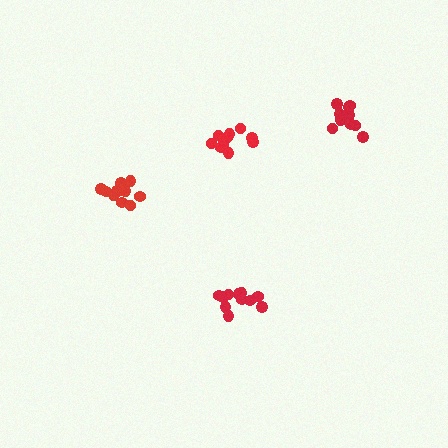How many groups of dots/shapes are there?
There are 4 groups.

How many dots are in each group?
Group 1: 10 dots, Group 2: 12 dots, Group 3: 11 dots, Group 4: 12 dots (45 total).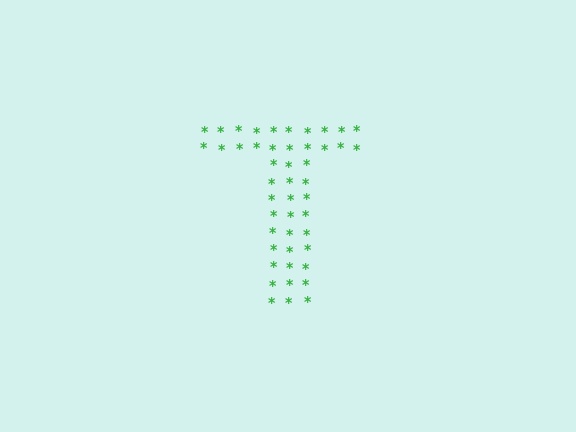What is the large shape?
The large shape is the letter T.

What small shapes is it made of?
It is made of small asterisks.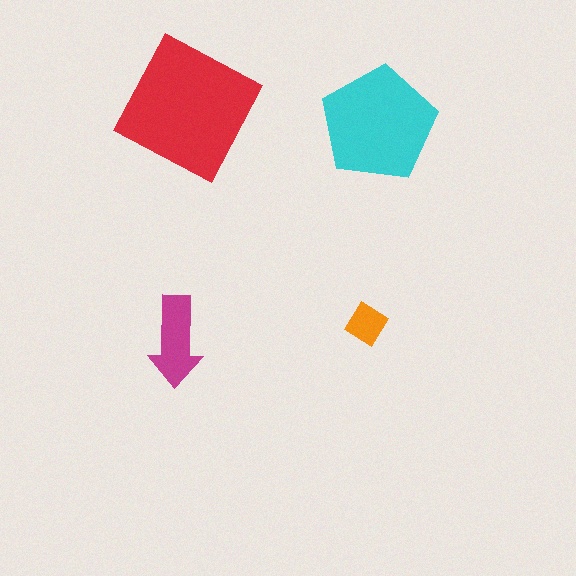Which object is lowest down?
The magenta arrow is bottommost.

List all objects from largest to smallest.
The red square, the cyan pentagon, the magenta arrow, the orange diamond.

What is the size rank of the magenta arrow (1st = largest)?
3rd.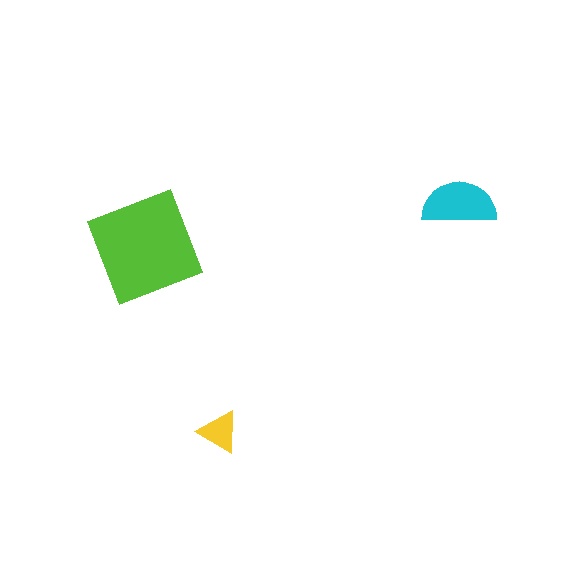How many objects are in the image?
There are 3 objects in the image.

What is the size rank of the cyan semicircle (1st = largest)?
2nd.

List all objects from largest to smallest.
The lime diamond, the cyan semicircle, the yellow triangle.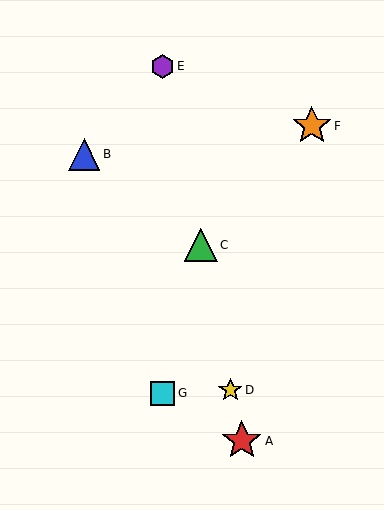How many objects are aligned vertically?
2 objects (E, G) are aligned vertically.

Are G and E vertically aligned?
Yes, both are at x≈163.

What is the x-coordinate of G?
Object G is at x≈163.